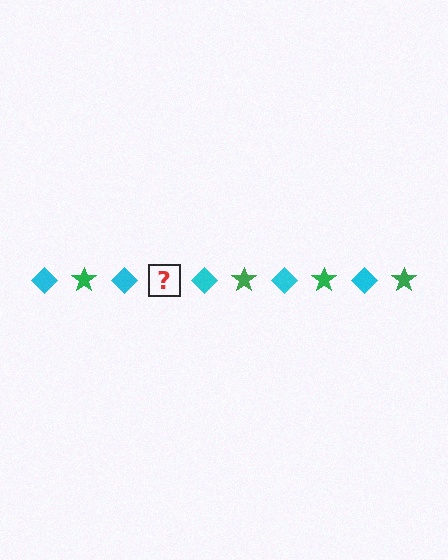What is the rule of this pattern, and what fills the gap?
The rule is that the pattern alternates between cyan diamond and green star. The gap should be filled with a green star.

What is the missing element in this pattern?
The missing element is a green star.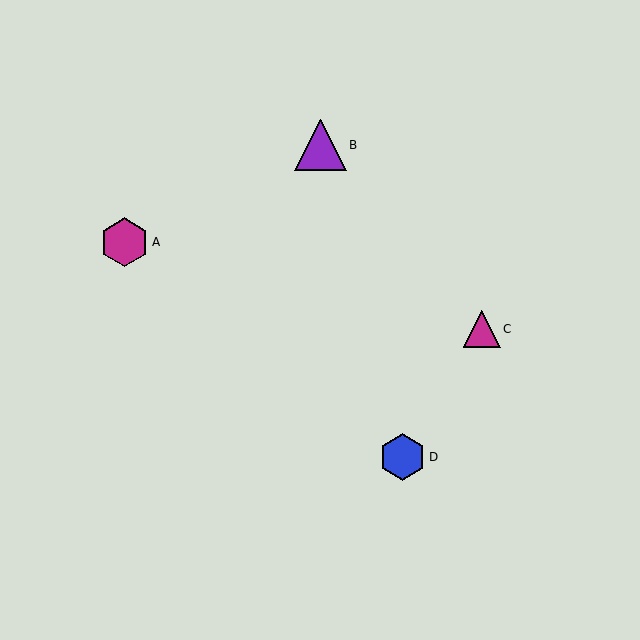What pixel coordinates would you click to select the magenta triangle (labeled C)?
Click at (482, 329) to select the magenta triangle C.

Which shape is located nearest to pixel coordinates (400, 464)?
The blue hexagon (labeled D) at (402, 457) is nearest to that location.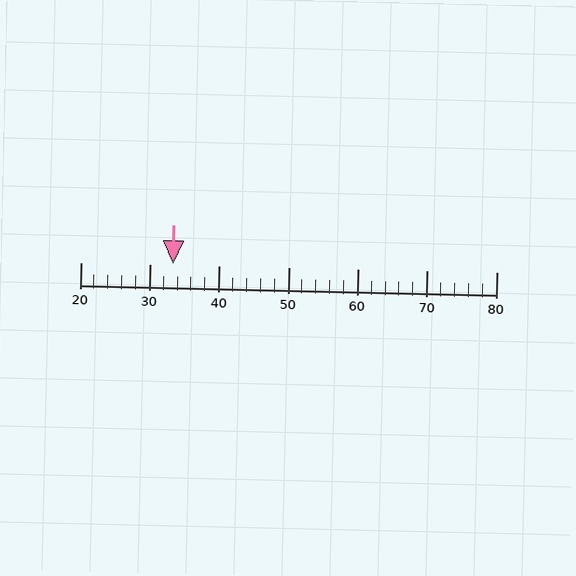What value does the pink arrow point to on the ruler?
The pink arrow points to approximately 33.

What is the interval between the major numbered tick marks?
The major tick marks are spaced 10 units apart.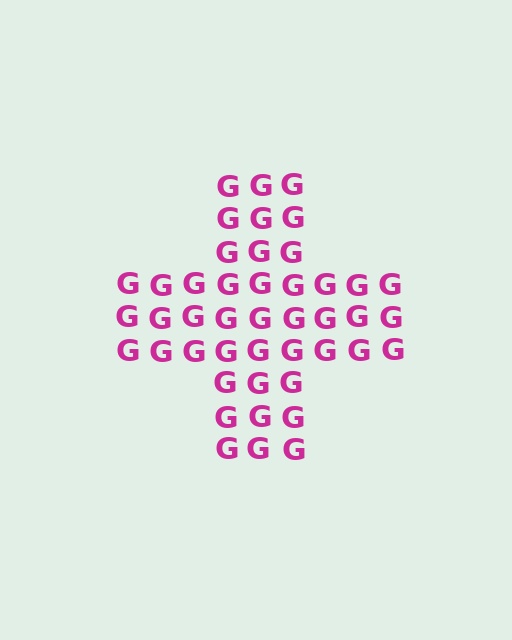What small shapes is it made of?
It is made of small letter G's.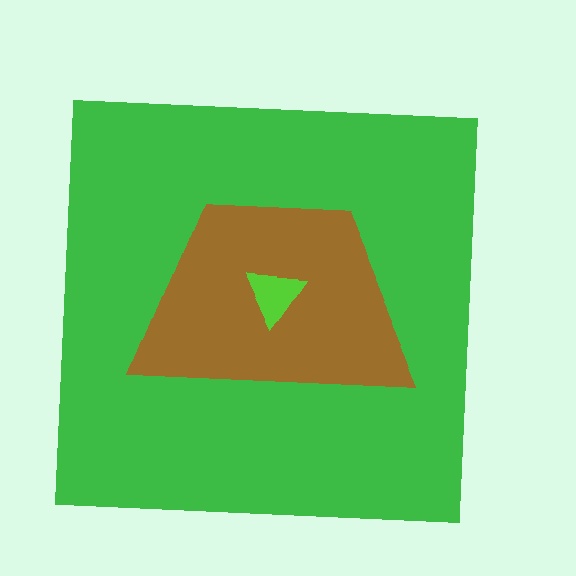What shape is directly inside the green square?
The brown trapezoid.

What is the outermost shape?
The green square.